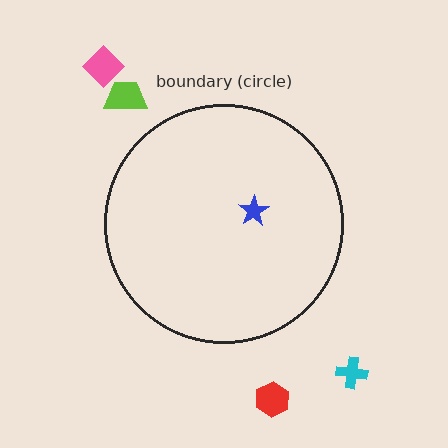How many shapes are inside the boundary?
1 inside, 4 outside.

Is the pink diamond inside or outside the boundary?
Outside.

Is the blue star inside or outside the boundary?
Inside.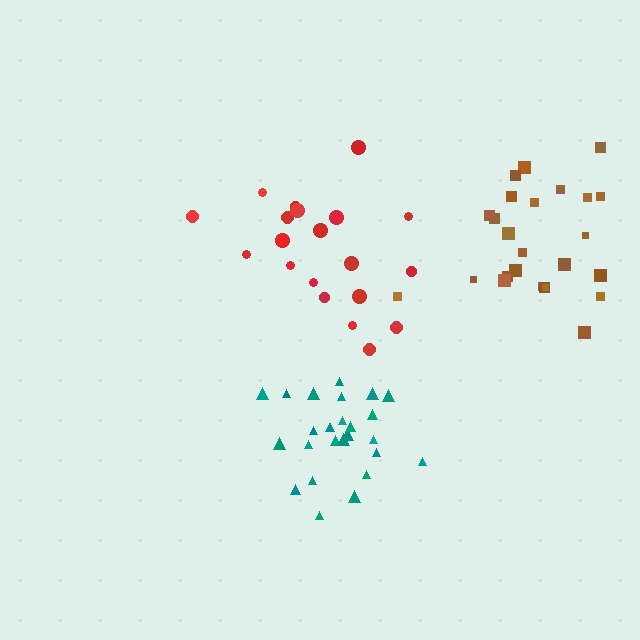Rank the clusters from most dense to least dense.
teal, brown, red.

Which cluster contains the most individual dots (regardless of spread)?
Teal (26).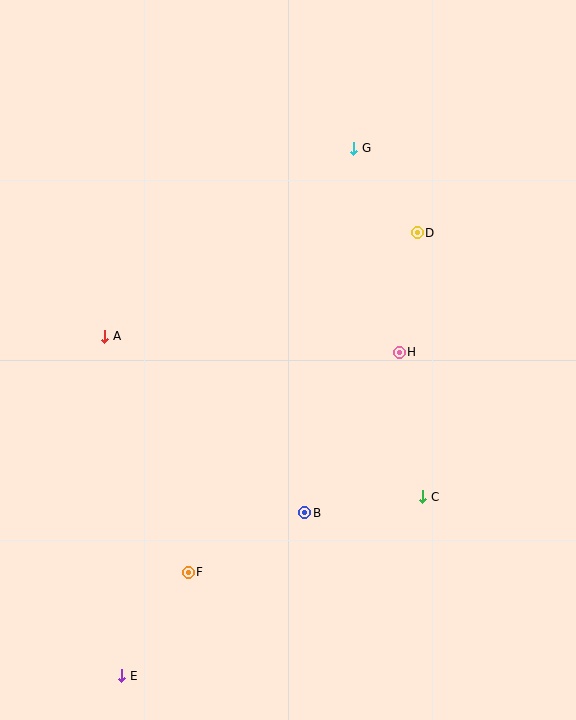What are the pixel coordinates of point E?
Point E is at (122, 676).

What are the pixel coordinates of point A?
Point A is at (105, 336).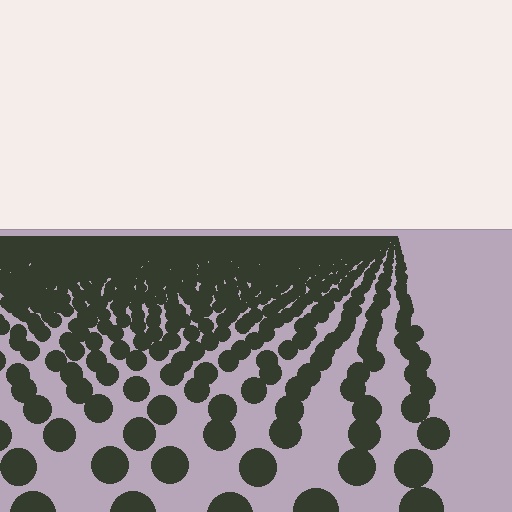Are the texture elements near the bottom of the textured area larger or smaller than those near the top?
Larger. Near the bottom, elements are closer to the viewer and appear at a bigger on-screen size.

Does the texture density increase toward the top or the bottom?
Density increases toward the top.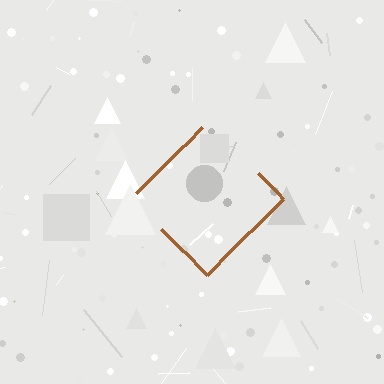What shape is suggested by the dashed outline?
The dashed outline suggests a diamond.